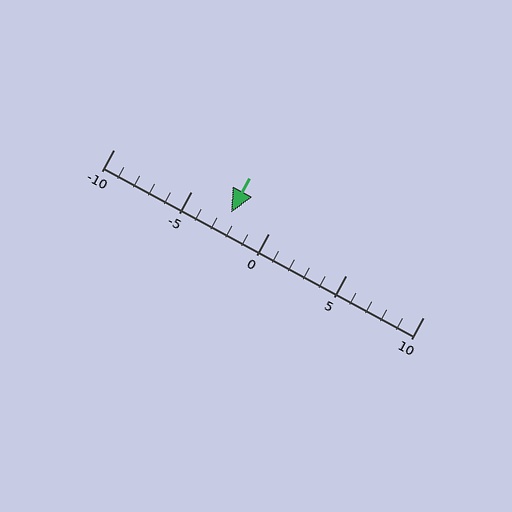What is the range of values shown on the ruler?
The ruler shows values from -10 to 10.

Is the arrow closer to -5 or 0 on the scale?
The arrow is closer to 0.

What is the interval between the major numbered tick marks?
The major tick marks are spaced 5 units apart.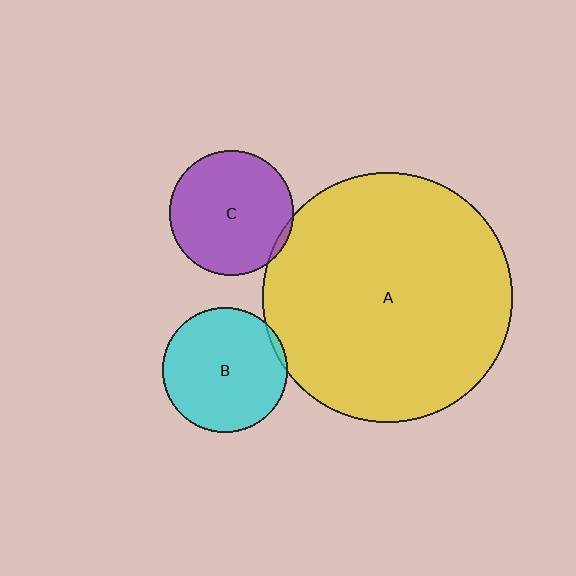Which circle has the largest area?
Circle A (yellow).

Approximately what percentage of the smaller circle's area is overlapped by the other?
Approximately 5%.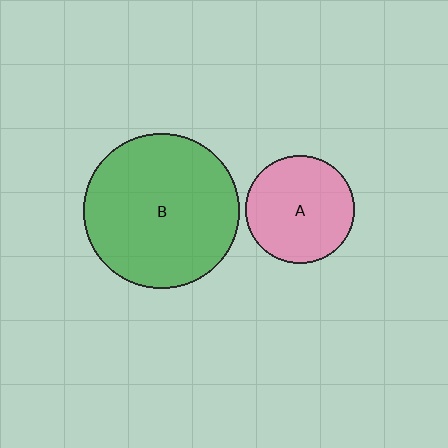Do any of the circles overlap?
No, none of the circles overlap.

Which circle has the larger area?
Circle B (green).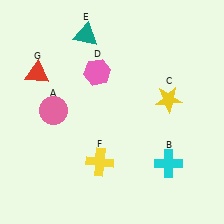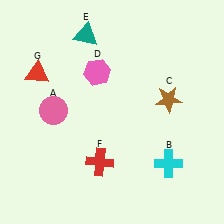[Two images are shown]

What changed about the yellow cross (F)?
In Image 1, F is yellow. In Image 2, it changed to red.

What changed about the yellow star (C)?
In Image 1, C is yellow. In Image 2, it changed to brown.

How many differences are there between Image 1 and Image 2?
There are 2 differences between the two images.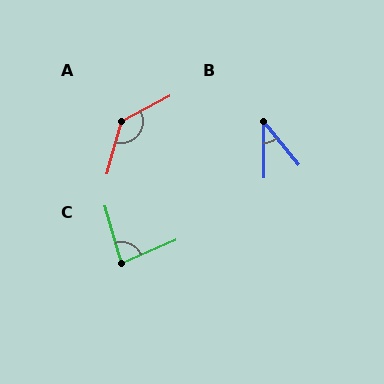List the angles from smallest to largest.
B (38°), C (82°), A (133°).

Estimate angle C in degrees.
Approximately 82 degrees.